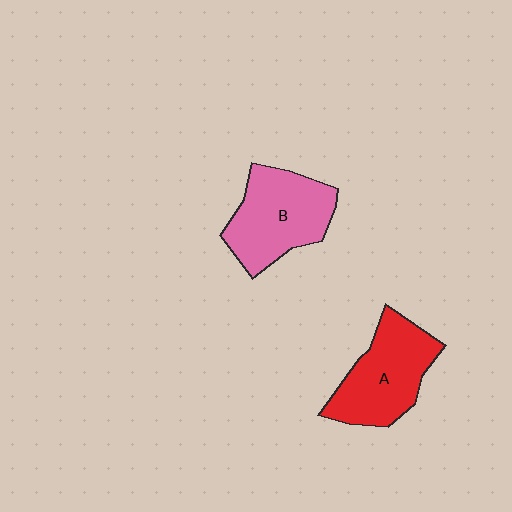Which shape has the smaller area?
Shape A (red).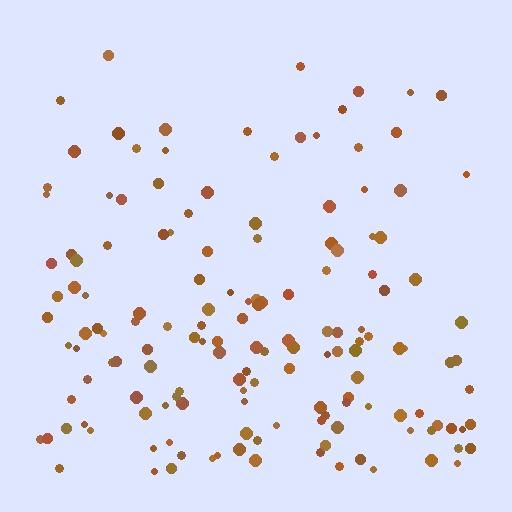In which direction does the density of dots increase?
From top to bottom, with the bottom side densest.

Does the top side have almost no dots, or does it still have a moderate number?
Still a moderate number, just noticeably fewer than the bottom.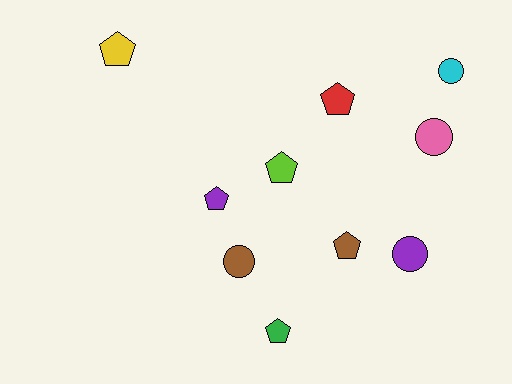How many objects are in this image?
There are 10 objects.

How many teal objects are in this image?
There are no teal objects.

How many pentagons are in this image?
There are 6 pentagons.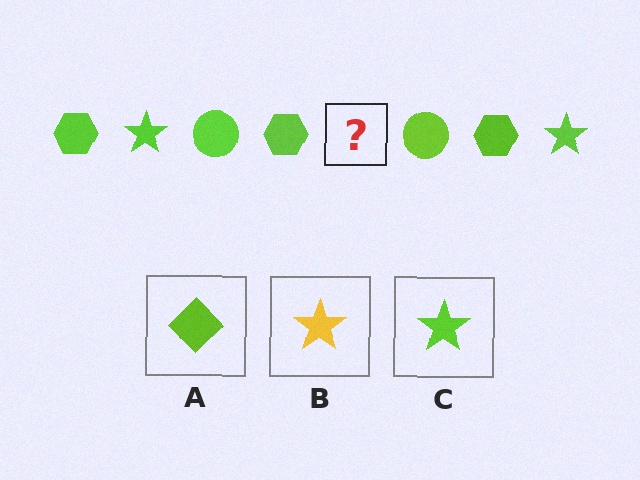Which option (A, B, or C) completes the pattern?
C.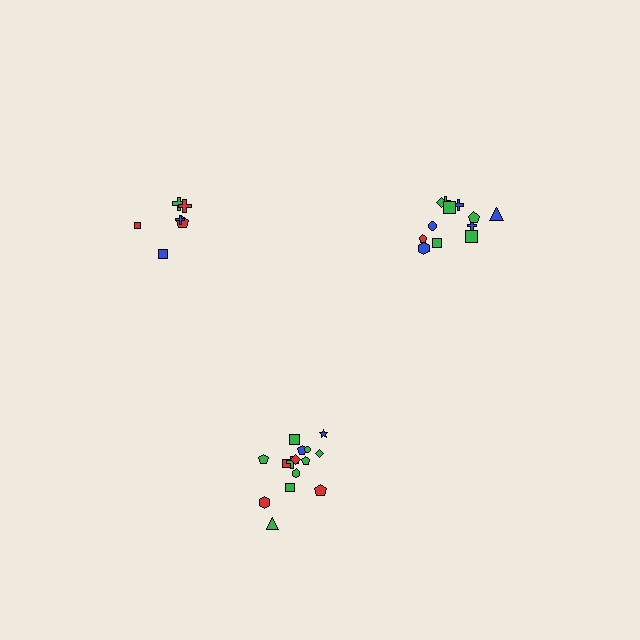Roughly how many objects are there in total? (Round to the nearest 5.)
Roughly 35 objects in total.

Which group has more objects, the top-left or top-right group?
The top-right group.